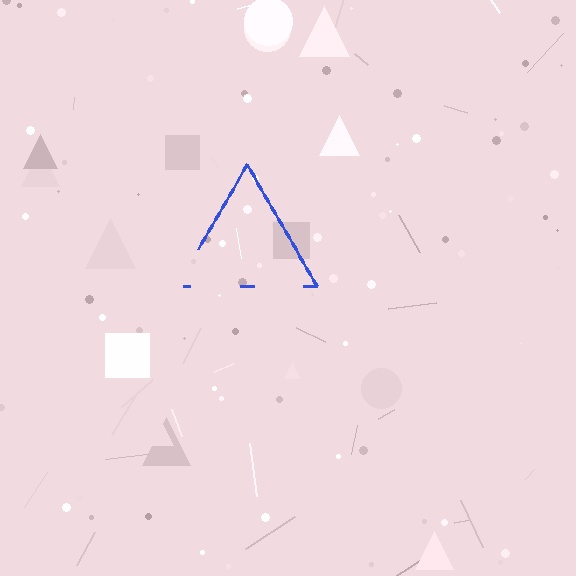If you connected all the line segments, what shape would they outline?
They would outline a triangle.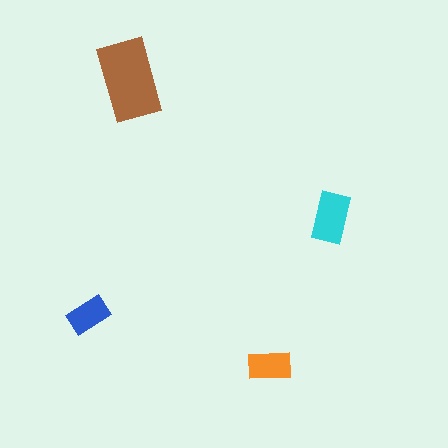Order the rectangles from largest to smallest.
the brown one, the cyan one, the orange one, the blue one.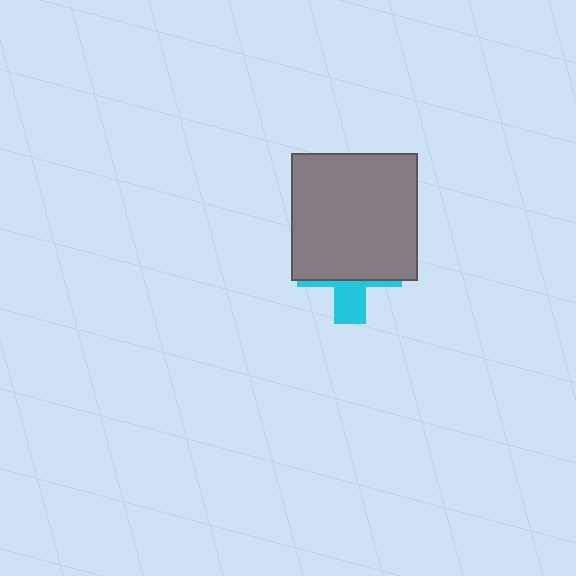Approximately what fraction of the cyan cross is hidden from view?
Roughly 68% of the cyan cross is hidden behind the gray rectangle.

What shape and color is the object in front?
The object in front is a gray rectangle.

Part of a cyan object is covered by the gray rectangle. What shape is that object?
It is a cross.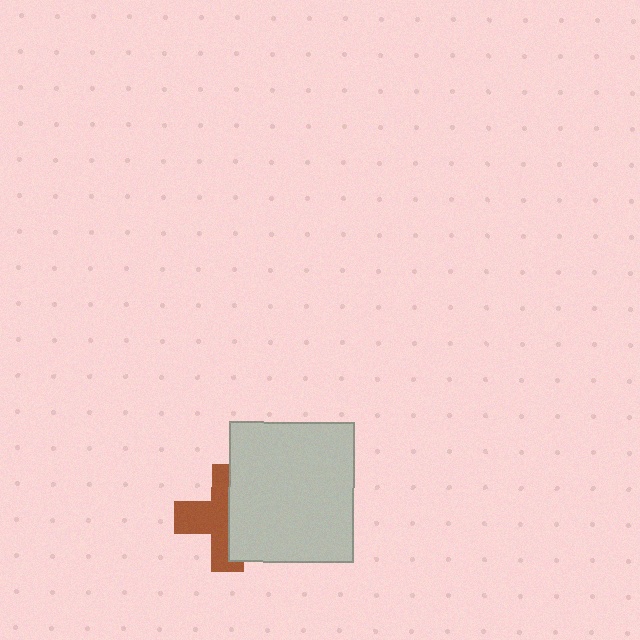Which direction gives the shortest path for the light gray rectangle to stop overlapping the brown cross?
Moving right gives the shortest separation.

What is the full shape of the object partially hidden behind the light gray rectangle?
The partially hidden object is a brown cross.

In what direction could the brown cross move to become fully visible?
The brown cross could move left. That would shift it out from behind the light gray rectangle entirely.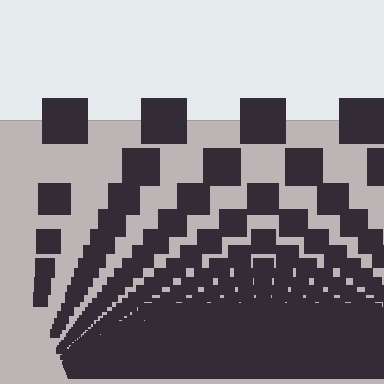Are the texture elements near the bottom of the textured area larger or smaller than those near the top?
Smaller. The gradient is inverted — elements near the bottom are smaller and denser.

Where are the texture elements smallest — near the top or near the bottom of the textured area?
Near the bottom.